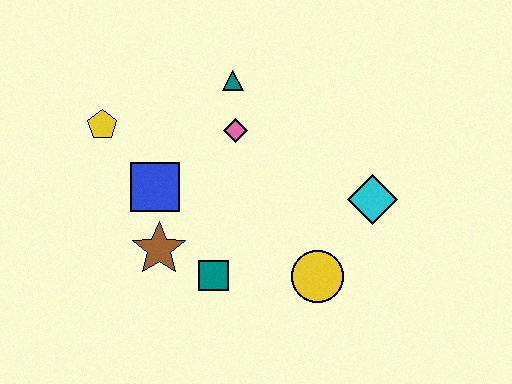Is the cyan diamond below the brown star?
No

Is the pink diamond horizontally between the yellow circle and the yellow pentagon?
Yes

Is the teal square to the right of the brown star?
Yes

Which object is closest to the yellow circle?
The cyan diamond is closest to the yellow circle.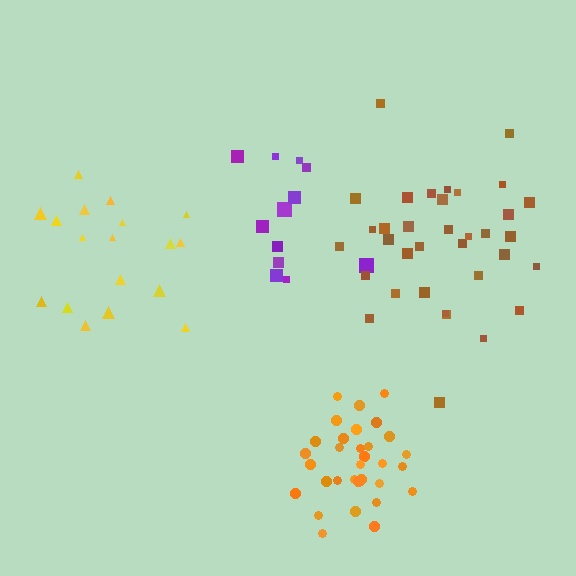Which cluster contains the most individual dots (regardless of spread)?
Brown (35).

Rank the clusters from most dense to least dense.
orange, brown, purple, yellow.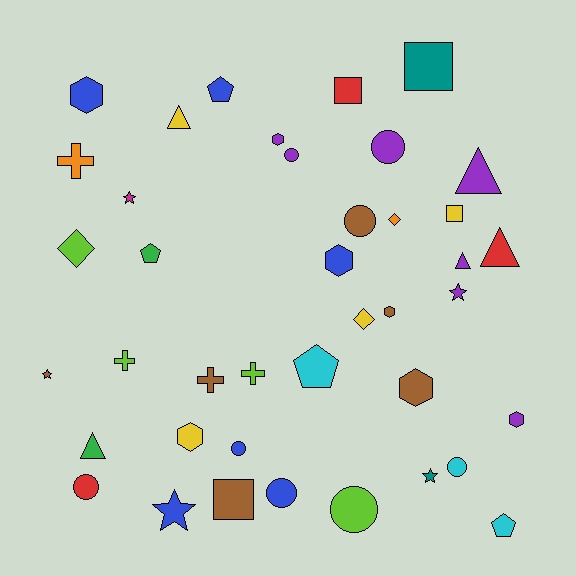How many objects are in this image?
There are 40 objects.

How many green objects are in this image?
There are 2 green objects.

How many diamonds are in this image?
There are 3 diamonds.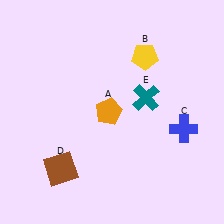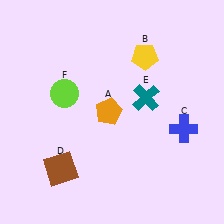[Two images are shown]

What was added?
A lime circle (F) was added in Image 2.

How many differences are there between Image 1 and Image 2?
There is 1 difference between the two images.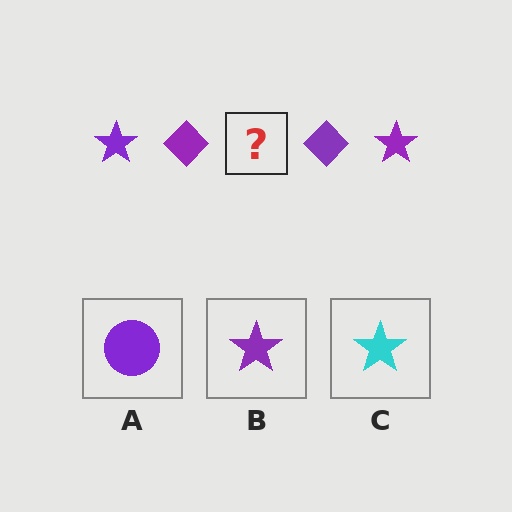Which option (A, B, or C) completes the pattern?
B.